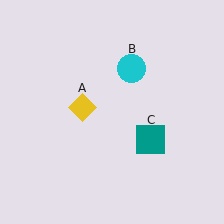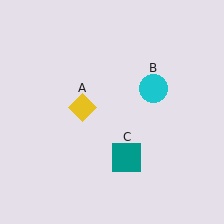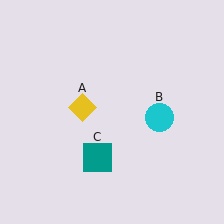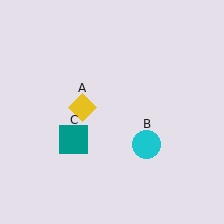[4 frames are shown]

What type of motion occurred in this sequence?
The cyan circle (object B), teal square (object C) rotated clockwise around the center of the scene.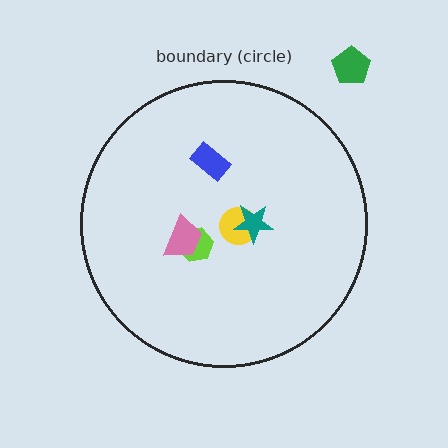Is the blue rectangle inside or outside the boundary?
Inside.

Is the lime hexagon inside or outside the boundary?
Inside.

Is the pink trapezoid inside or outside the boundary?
Inside.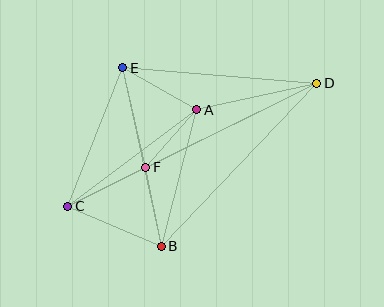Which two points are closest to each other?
Points A and F are closest to each other.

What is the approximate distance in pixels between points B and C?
The distance between B and C is approximately 102 pixels.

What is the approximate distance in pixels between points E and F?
The distance between E and F is approximately 102 pixels.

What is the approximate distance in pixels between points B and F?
The distance between B and F is approximately 81 pixels.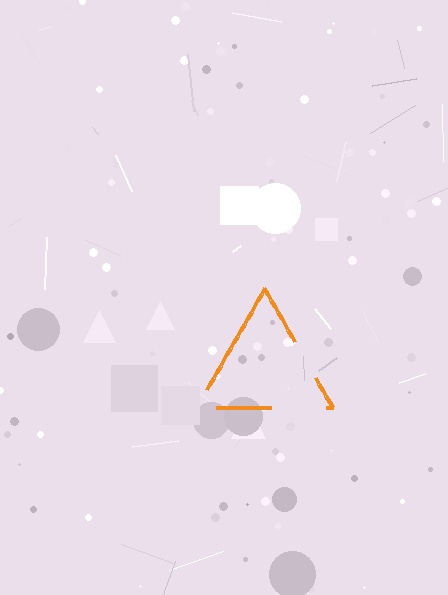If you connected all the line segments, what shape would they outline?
They would outline a triangle.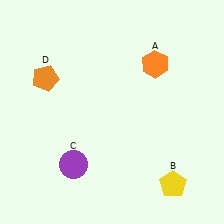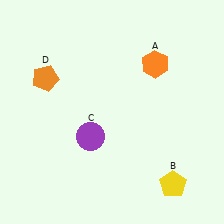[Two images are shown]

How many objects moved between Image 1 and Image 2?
1 object moved between the two images.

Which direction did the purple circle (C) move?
The purple circle (C) moved up.